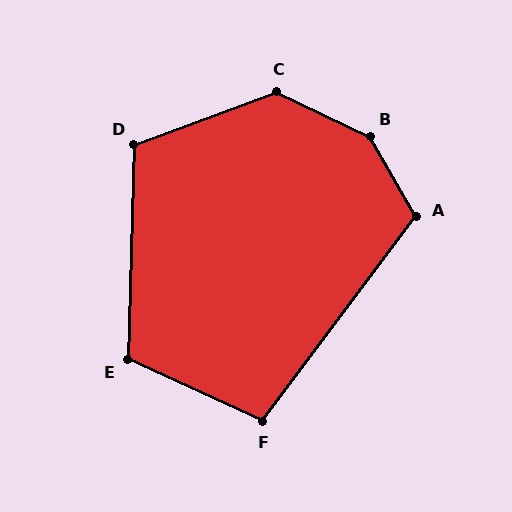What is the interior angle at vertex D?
Approximately 112 degrees (obtuse).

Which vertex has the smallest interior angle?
F, at approximately 102 degrees.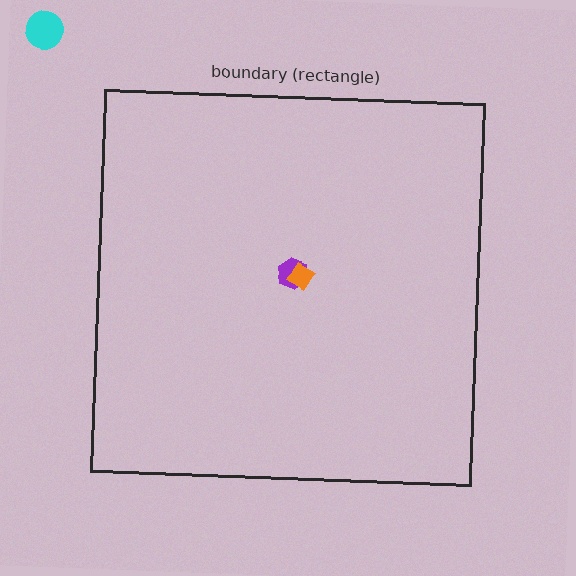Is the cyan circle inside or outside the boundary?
Outside.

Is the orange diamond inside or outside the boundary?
Inside.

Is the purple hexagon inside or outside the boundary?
Inside.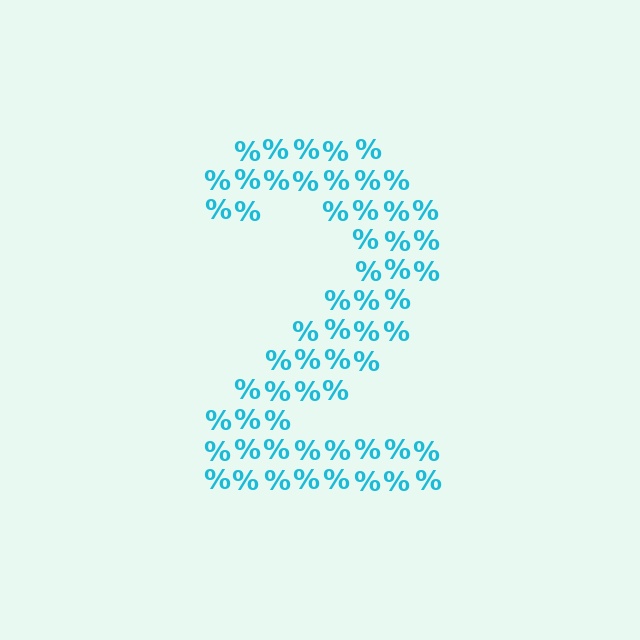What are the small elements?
The small elements are percent signs.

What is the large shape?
The large shape is the digit 2.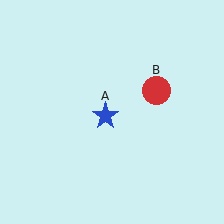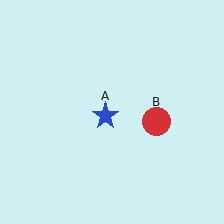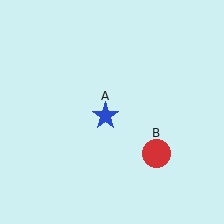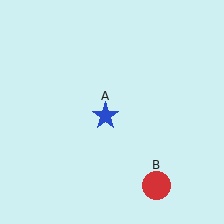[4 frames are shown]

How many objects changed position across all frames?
1 object changed position: red circle (object B).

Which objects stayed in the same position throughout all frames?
Blue star (object A) remained stationary.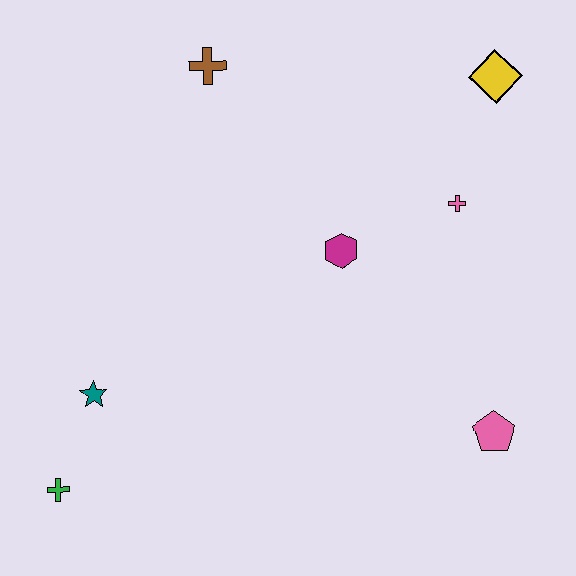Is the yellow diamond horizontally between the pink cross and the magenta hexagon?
No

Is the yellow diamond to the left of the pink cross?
No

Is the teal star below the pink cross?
Yes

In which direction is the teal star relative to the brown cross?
The teal star is below the brown cross.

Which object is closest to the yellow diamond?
The pink cross is closest to the yellow diamond.